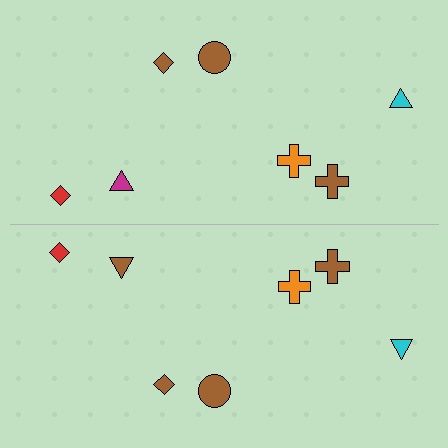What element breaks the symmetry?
The brown triangle on the bottom side breaks the symmetry — its mirror counterpart is magenta.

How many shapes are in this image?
There are 14 shapes in this image.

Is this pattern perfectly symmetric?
No, the pattern is not perfectly symmetric. The brown triangle on the bottom side breaks the symmetry — its mirror counterpart is magenta.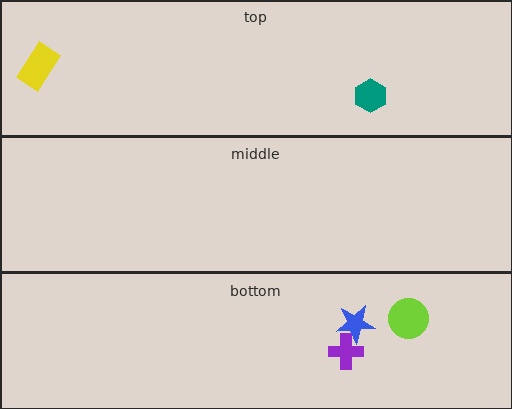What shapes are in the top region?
The teal hexagon, the yellow rectangle.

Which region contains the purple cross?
The bottom region.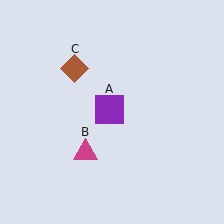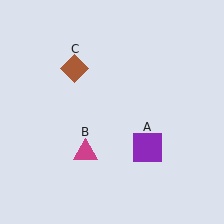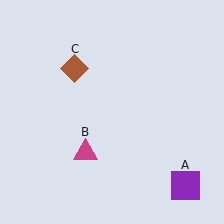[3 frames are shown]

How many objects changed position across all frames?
1 object changed position: purple square (object A).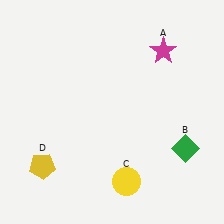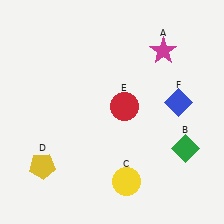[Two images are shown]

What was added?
A red circle (E), a blue diamond (F) were added in Image 2.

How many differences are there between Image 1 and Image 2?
There are 2 differences between the two images.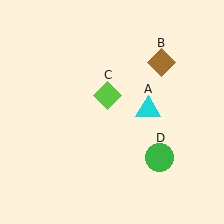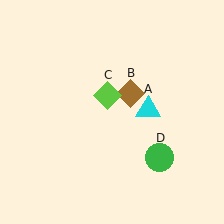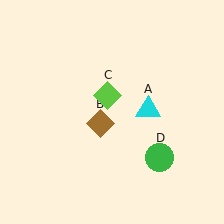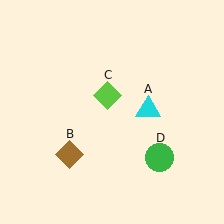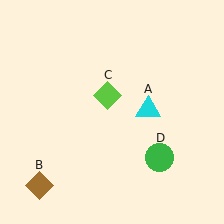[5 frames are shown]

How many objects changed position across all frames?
1 object changed position: brown diamond (object B).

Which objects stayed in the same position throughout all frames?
Cyan triangle (object A) and lime diamond (object C) and green circle (object D) remained stationary.